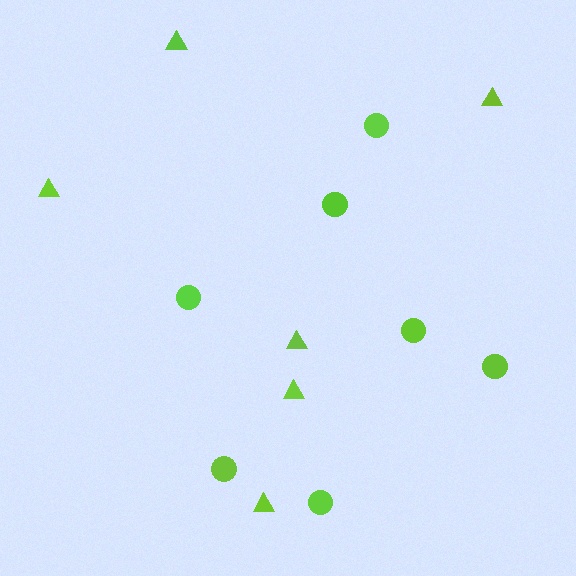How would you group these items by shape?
There are 2 groups: one group of triangles (6) and one group of circles (7).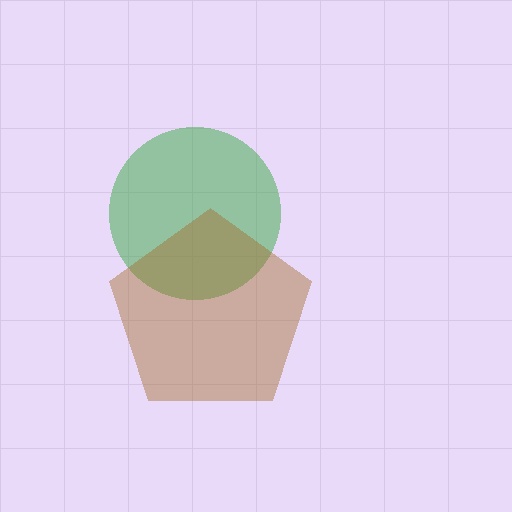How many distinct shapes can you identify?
There are 2 distinct shapes: a green circle, a brown pentagon.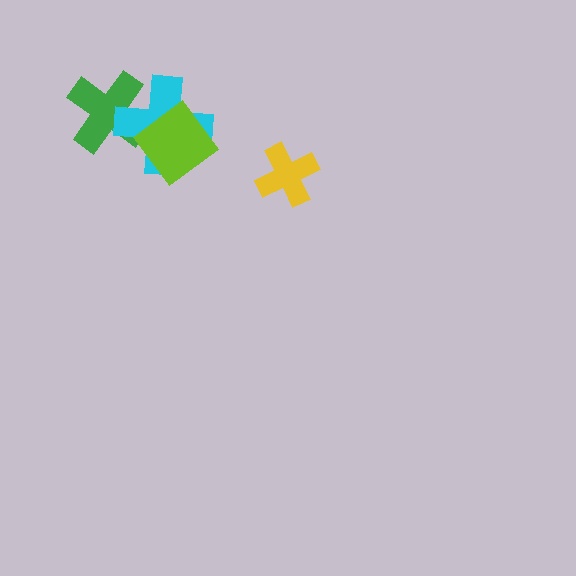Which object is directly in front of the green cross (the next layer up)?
The cyan cross is directly in front of the green cross.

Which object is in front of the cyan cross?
The lime diamond is in front of the cyan cross.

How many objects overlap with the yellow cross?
0 objects overlap with the yellow cross.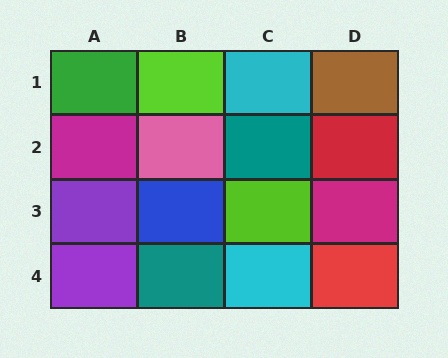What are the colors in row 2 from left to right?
Magenta, pink, teal, red.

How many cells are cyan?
2 cells are cyan.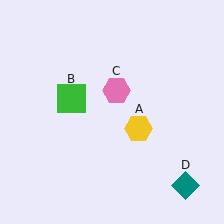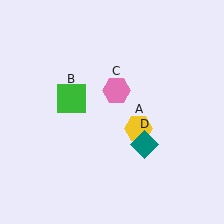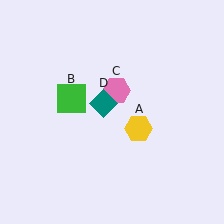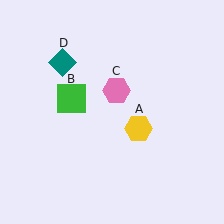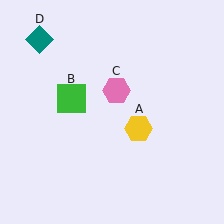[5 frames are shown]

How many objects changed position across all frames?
1 object changed position: teal diamond (object D).